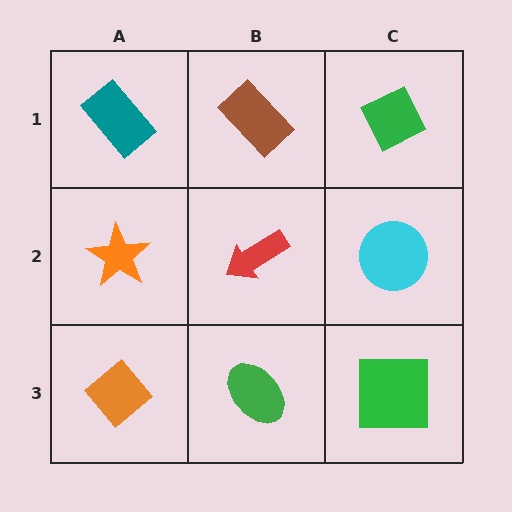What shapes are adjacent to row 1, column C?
A cyan circle (row 2, column C), a brown rectangle (row 1, column B).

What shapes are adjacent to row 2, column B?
A brown rectangle (row 1, column B), a green ellipse (row 3, column B), an orange star (row 2, column A), a cyan circle (row 2, column C).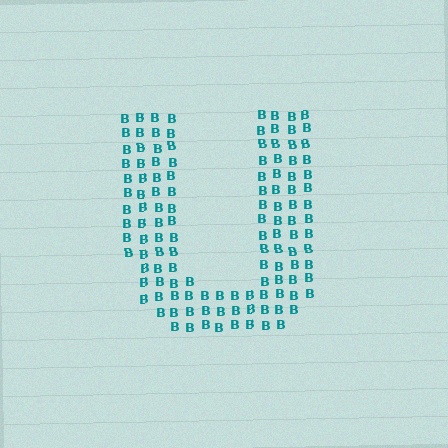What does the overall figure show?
The overall figure shows the letter U.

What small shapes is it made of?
It is made of small letter B's.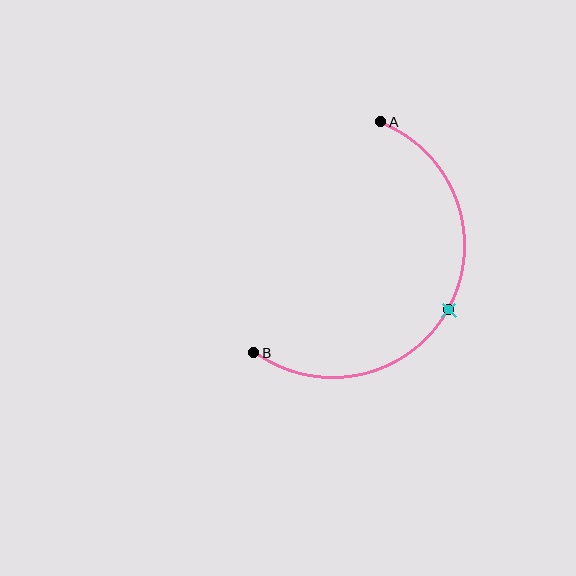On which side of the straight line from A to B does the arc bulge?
The arc bulges to the right of the straight line connecting A and B.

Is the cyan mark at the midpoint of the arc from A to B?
Yes. The cyan mark lies on the arc at equal arc-length from both A and B — it is the arc midpoint.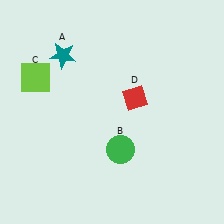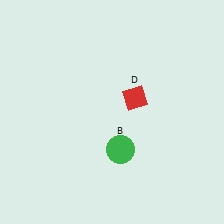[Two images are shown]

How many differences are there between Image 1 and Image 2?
There are 2 differences between the two images.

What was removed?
The lime square (C), the teal star (A) were removed in Image 2.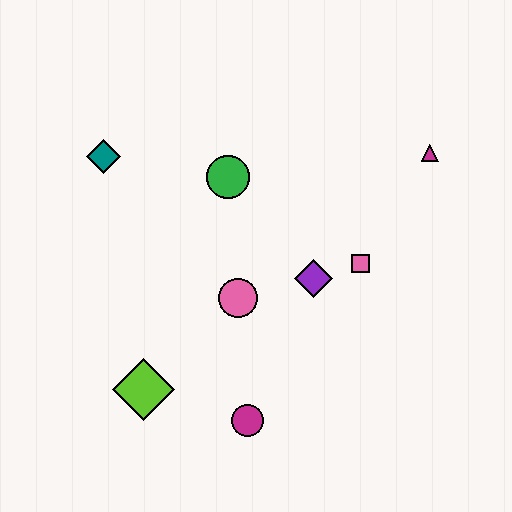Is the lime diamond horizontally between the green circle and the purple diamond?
No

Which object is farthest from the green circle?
The magenta circle is farthest from the green circle.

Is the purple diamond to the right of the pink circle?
Yes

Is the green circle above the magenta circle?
Yes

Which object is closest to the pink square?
The purple diamond is closest to the pink square.